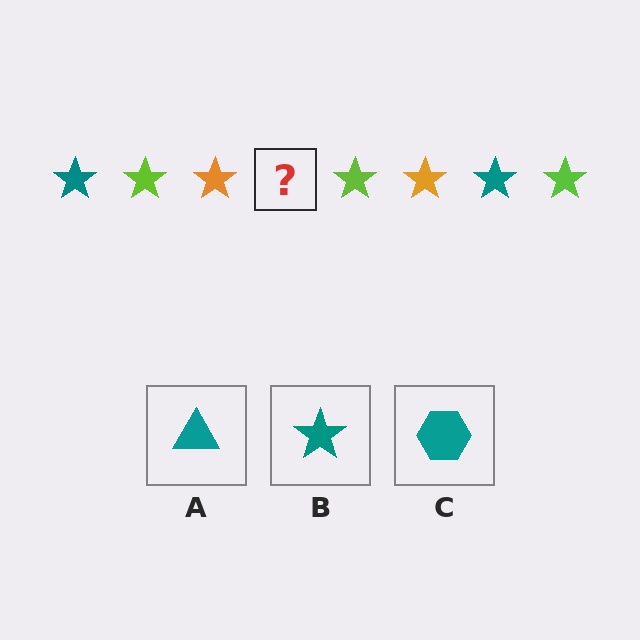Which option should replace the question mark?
Option B.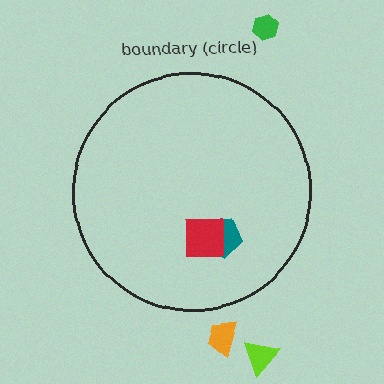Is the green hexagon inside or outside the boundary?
Outside.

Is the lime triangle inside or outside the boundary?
Outside.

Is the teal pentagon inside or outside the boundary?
Inside.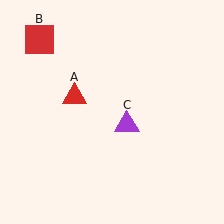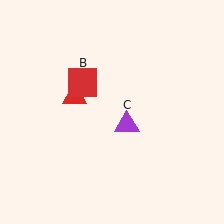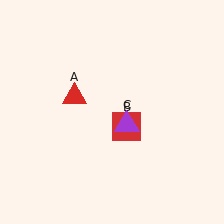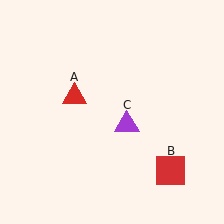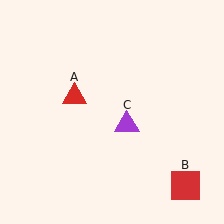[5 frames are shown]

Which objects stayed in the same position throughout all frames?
Red triangle (object A) and purple triangle (object C) remained stationary.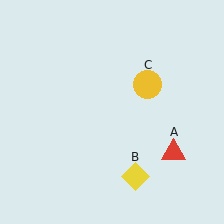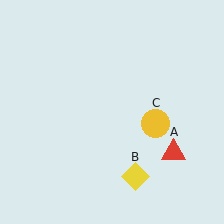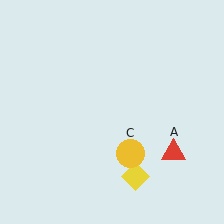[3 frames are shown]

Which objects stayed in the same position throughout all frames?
Red triangle (object A) and yellow diamond (object B) remained stationary.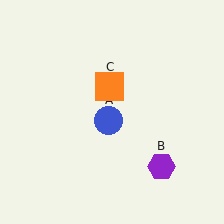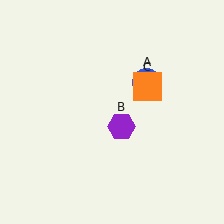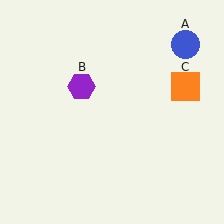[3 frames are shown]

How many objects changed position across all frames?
3 objects changed position: blue circle (object A), purple hexagon (object B), orange square (object C).